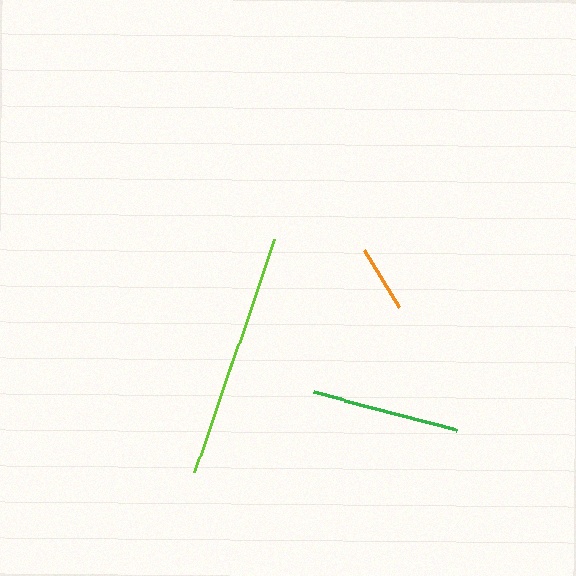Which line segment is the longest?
The lime line is the longest at approximately 247 pixels.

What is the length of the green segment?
The green segment is approximately 147 pixels long.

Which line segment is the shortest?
The orange line is the shortest at approximately 67 pixels.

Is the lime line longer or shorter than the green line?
The lime line is longer than the green line.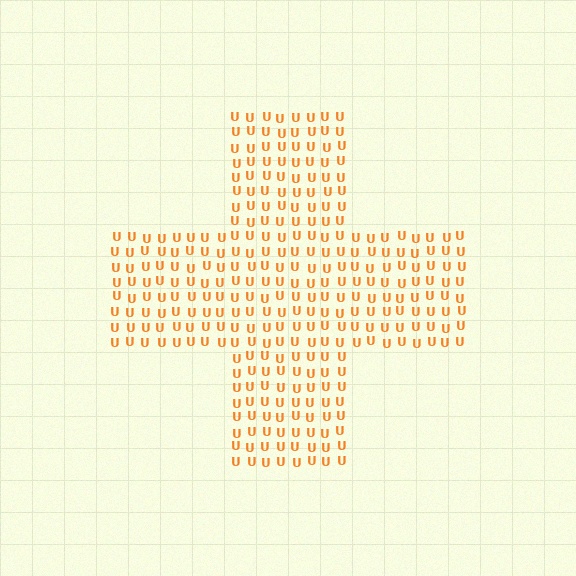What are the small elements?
The small elements are letter U's.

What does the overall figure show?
The overall figure shows a cross.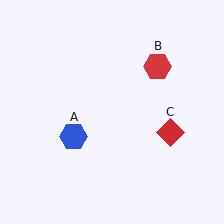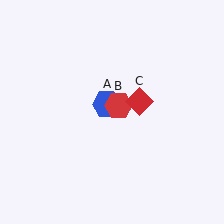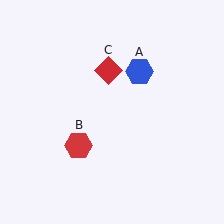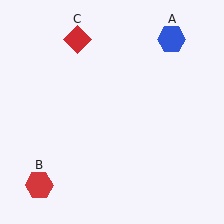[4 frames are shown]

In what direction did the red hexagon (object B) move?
The red hexagon (object B) moved down and to the left.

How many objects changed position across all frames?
3 objects changed position: blue hexagon (object A), red hexagon (object B), red diamond (object C).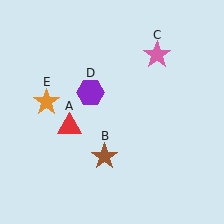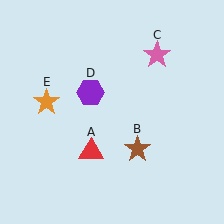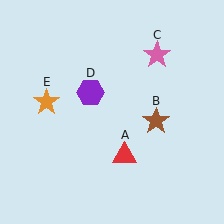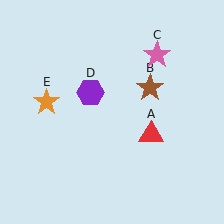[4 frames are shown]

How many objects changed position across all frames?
2 objects changed position: red triangle (object A), brown star (object B).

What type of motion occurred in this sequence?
The red triangle (object A), brown star (object B) rotated counterclockwise around the center of the scene.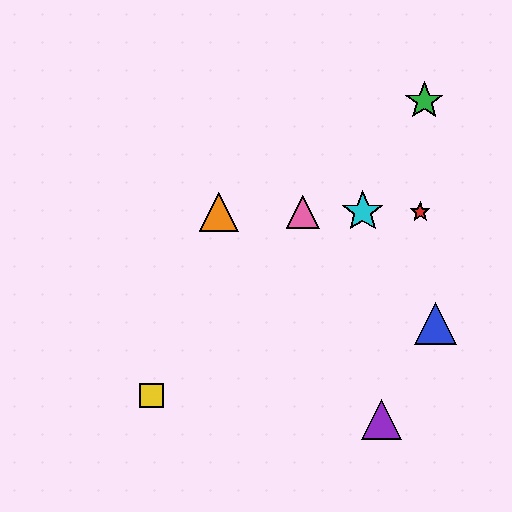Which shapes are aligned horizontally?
The red star, the orange triangle, the cyan star, the pink triangle are aligned horizontally.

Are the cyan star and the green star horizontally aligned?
No, the cyan star is at y≈212 and the green star is at y≈101.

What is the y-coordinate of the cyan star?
The cyan star is at y≈212.